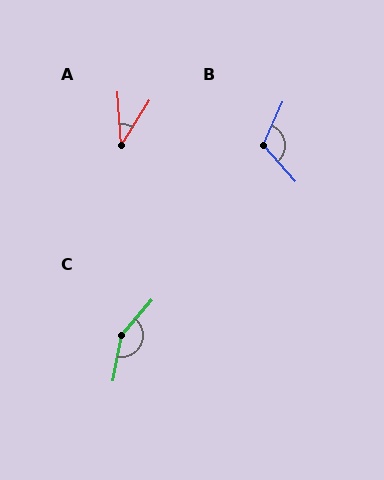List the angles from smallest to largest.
A (36°), B (114°), C (150°).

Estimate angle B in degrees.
Approximately 114 degrees.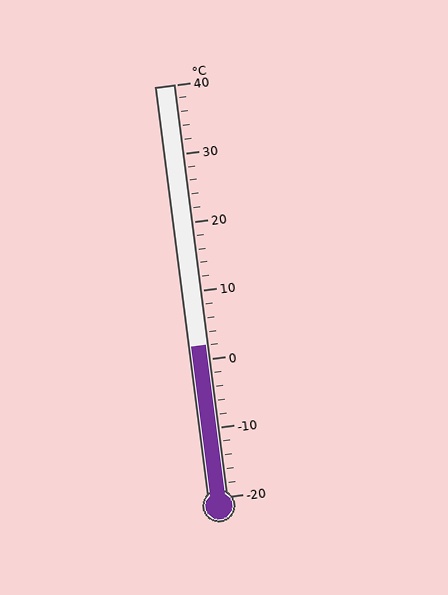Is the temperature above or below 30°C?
The temperature is below 30°C.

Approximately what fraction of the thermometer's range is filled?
The thermometer is filled to approximately 35% of its range.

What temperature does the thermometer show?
The thermometer shows approximately 2°C.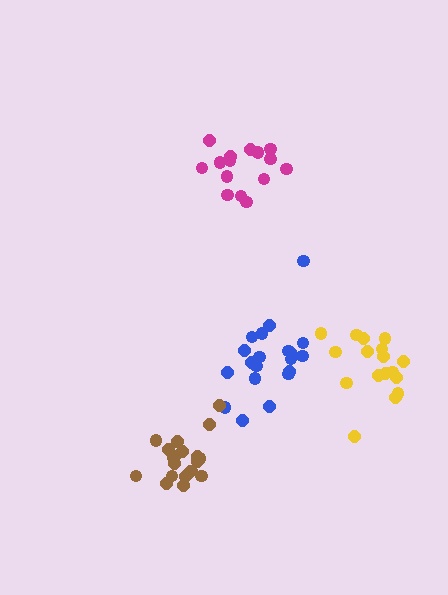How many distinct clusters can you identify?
There are 4 distinct clusters.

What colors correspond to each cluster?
The clusters are colored: blue, brown, magenta, yellow.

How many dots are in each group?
Group 1: 20 dots, Group 2: 20 dots, Group 3: 15 dots, Group 4: 17 dots (72 total).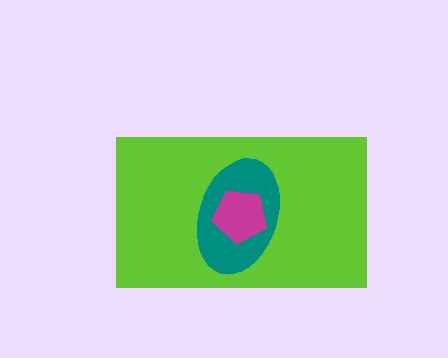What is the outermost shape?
The lime rectangle.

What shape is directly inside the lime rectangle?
The teal ellipse.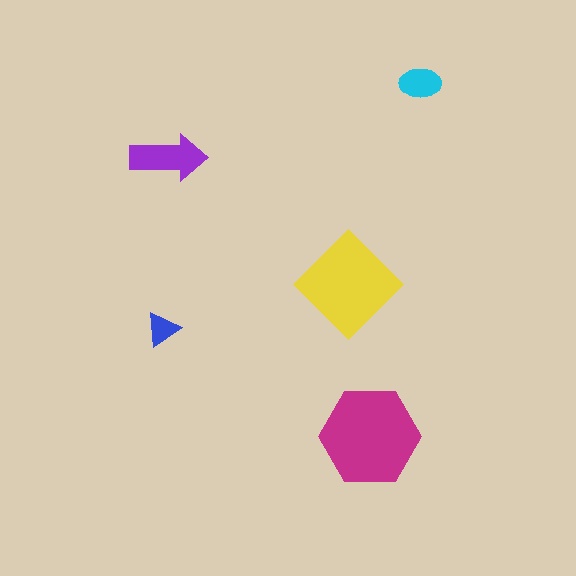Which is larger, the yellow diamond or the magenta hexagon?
The magenta hexagon.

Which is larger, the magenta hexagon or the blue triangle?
The magenta hexagon.